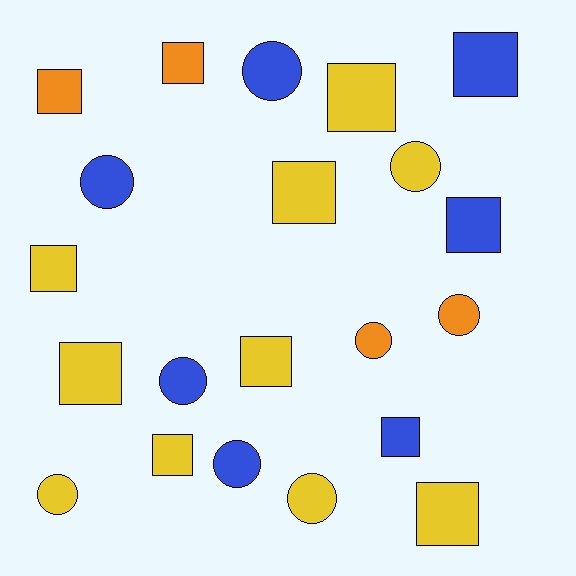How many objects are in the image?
There are 21 objects.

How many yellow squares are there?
There are 7 yellow squares.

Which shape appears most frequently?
Square, with 12 objects.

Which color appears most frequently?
Yellow, with 10 objects.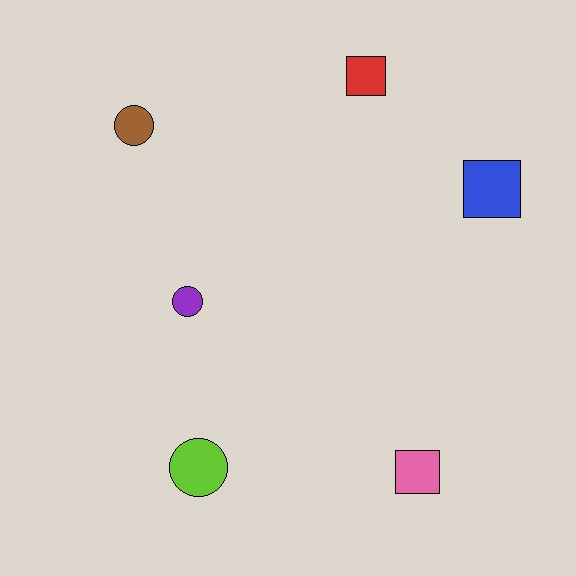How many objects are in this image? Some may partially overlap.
There are 6 objects.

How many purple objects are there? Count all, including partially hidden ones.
There is 1 purple object.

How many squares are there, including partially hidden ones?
There are 3 squares.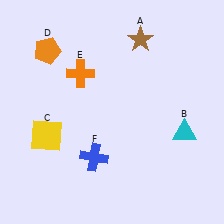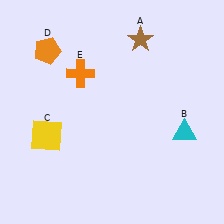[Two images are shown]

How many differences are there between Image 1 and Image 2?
There is 1 difference between the two images.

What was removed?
The blue cross (F) was removed in Image 2.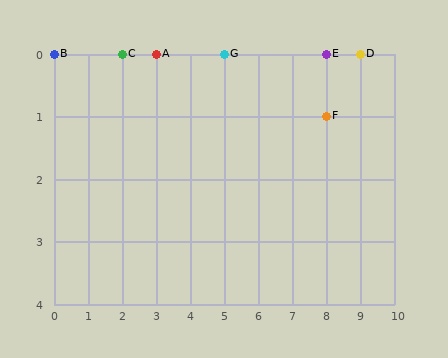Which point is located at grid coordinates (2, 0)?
Point C is at (2, 0).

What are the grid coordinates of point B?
Point B is at grid coordinates (0, 0).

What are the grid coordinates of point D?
Point D is at grid coordinates (9, 0).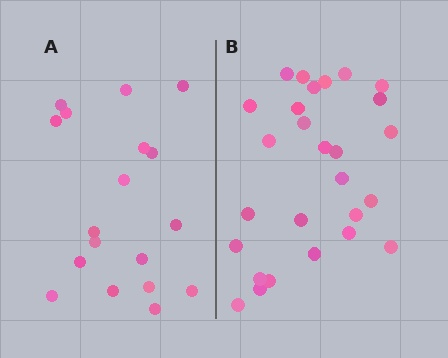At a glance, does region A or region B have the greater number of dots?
Region B (the right region) has more dots.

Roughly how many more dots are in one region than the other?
Region B has roughly 8 or so more dots than region A.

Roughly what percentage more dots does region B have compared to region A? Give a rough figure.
About 50% more.